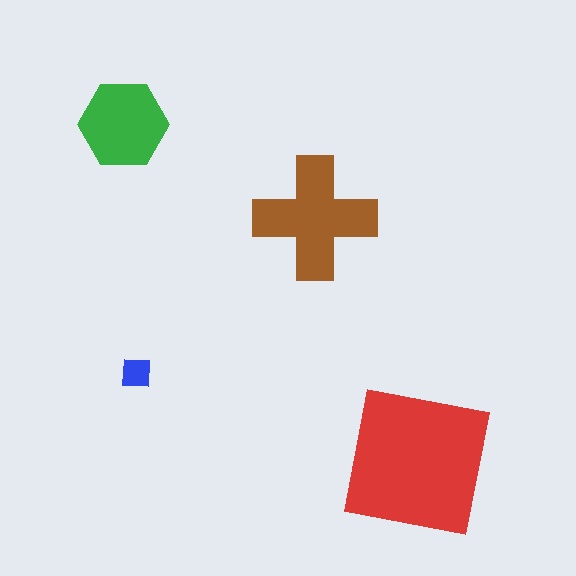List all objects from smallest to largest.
The blue square, the green hexagon, the brown cross, the red square.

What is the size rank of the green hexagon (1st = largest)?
3rd.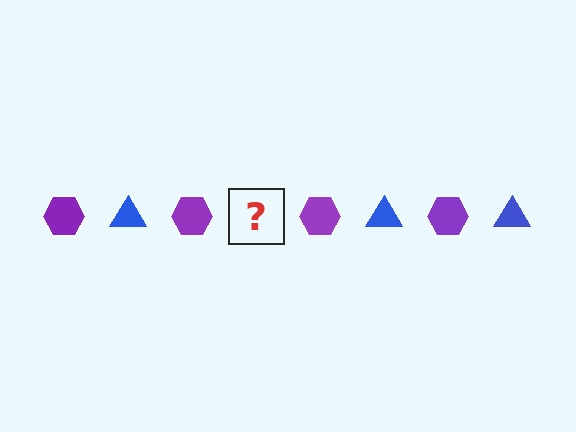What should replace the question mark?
The question mark should be replaced with a blue triangle.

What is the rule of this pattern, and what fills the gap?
The rule is that the pattern alternates between purple hexagon and blue triangle. The gap should be filled with a blue triangle.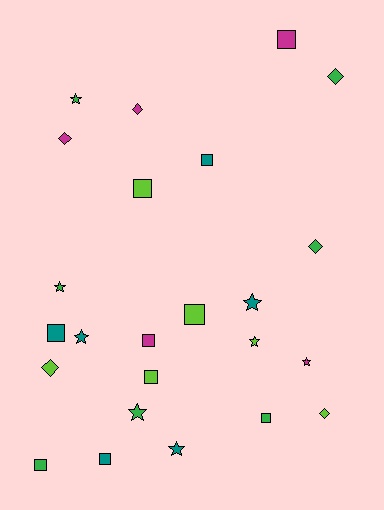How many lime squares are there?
There are 3 lime squares.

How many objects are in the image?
There are 24 objects.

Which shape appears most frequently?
Square, with 10 objects.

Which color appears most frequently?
Green, with 7 objects.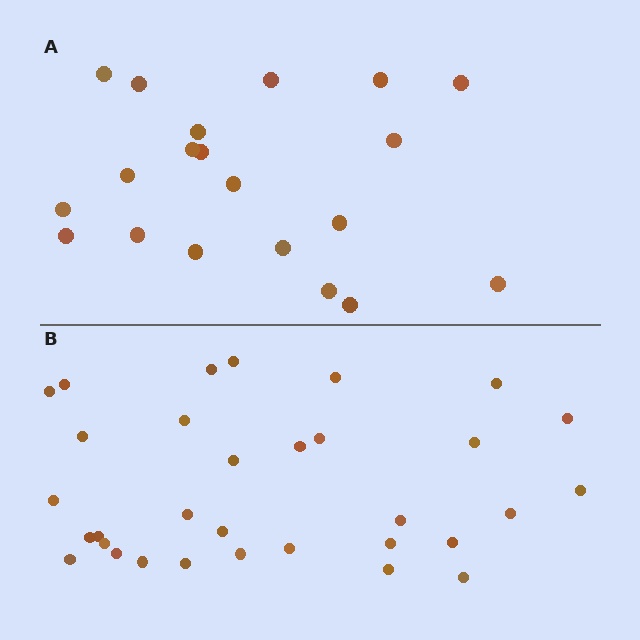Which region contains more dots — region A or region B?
Region B (the bottom region) has more dots.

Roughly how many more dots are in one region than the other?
Region B has roughly 12 or so more dots than region A.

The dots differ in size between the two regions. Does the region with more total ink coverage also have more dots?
No. Region A has more total ink coverage because its dots are larger, but region B actually contains more individual dots. Total area can be misleading — the number of items is what matters here.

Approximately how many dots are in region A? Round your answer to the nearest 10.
About 20 dots.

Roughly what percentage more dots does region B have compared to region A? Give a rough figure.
About 60% more.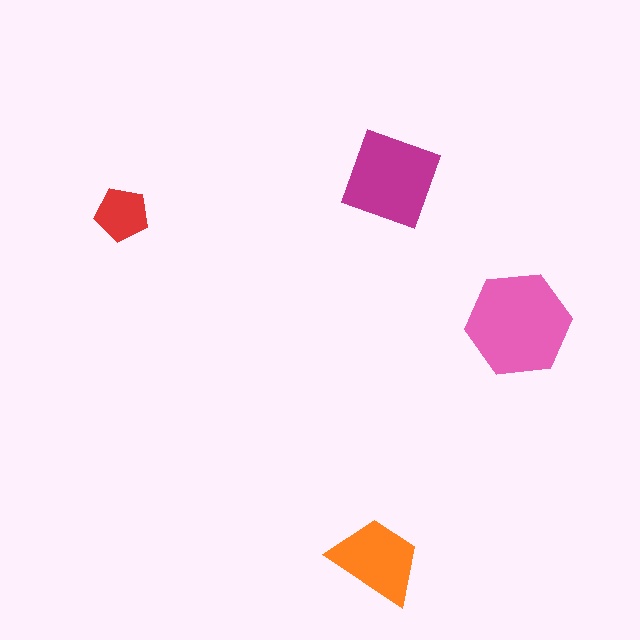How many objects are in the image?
There are 4 objects in the image.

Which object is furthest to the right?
The pink hexagon is rightmost.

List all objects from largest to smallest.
The pink hexagon, the magenta diamond, the orange trapezoid, the red pentagon.